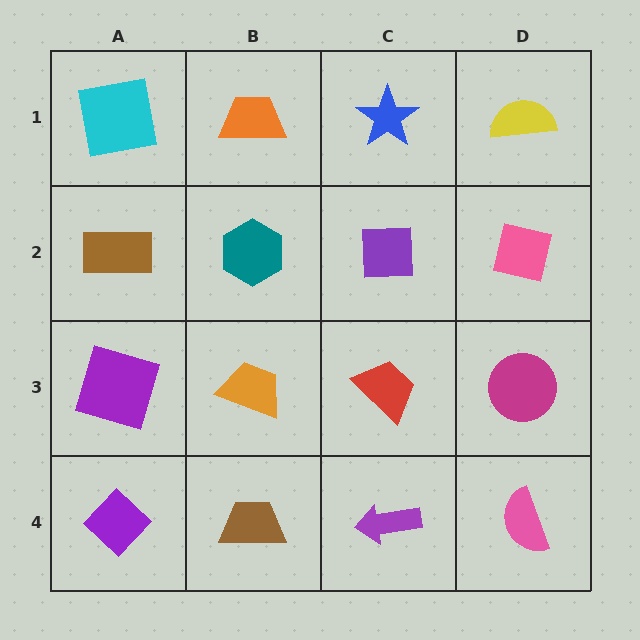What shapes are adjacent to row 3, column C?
A purple square (row 2, column C), a purple arrow (row 4, column C), an orange trapezoid (row 3, column B), a magenta circle (row 3, column D).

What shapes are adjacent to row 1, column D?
A pink square (row 2, column D), a blue star (row 1, column C).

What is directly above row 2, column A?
A cyan square.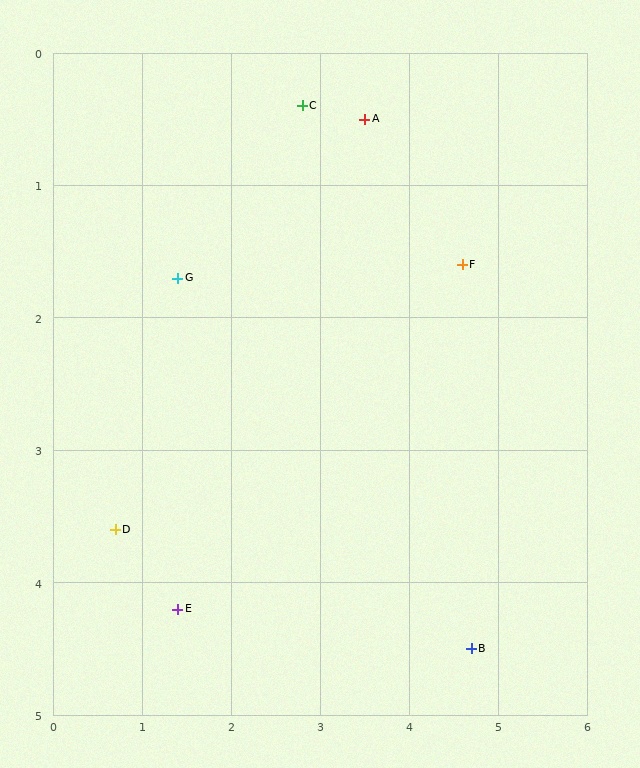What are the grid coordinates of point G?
Point G is at approximately (1.4, 1.7).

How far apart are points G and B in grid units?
Points G and B are about 4.3 grid units apart.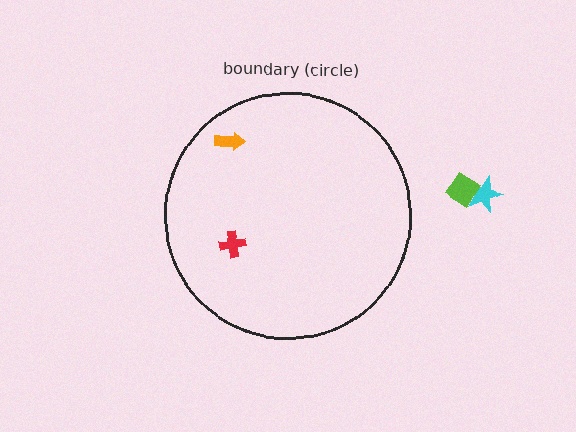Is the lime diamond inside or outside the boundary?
Outside.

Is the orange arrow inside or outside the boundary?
Inside.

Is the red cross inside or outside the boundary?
Inside.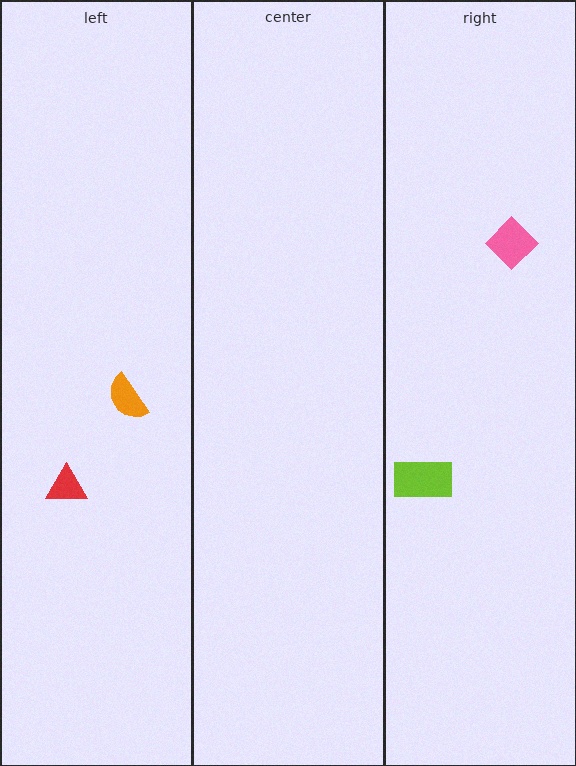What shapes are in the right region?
The pink diamond, the lime rectangle.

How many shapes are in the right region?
2.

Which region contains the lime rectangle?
The right region.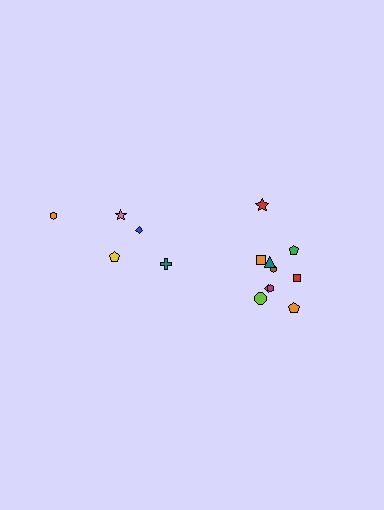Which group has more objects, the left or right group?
The right group.